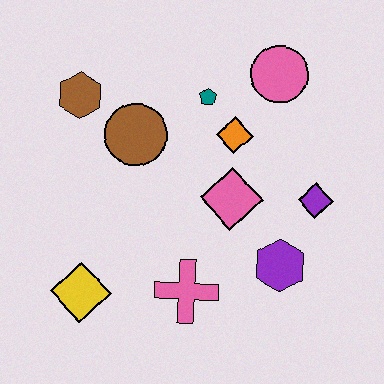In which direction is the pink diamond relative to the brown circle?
The pink diamond is to the right of the brown circle.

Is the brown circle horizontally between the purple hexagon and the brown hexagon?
Yes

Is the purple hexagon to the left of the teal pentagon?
No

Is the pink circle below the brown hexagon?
No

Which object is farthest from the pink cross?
The pink circle is farthest from the pink cross.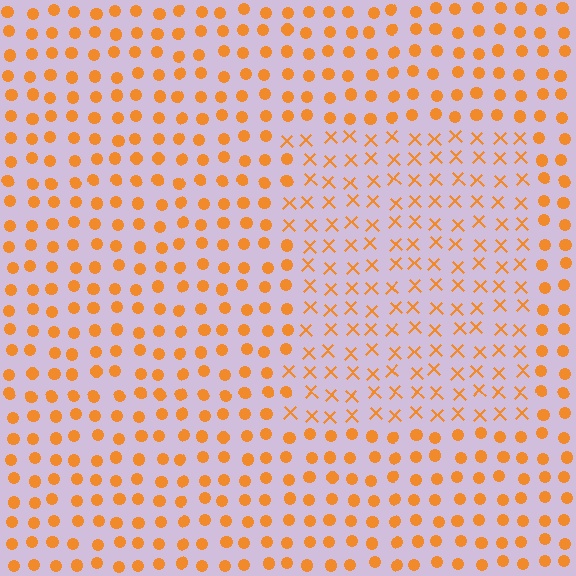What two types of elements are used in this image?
The image uses X marks inside the rectangle region and circles outside it.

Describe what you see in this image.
The image is filled with small orange elements arranged in a uniform grid. A rectangle-shaped region contains X marks, while the surrounding area contains circles. The boundary is defined purely by the change in element shape.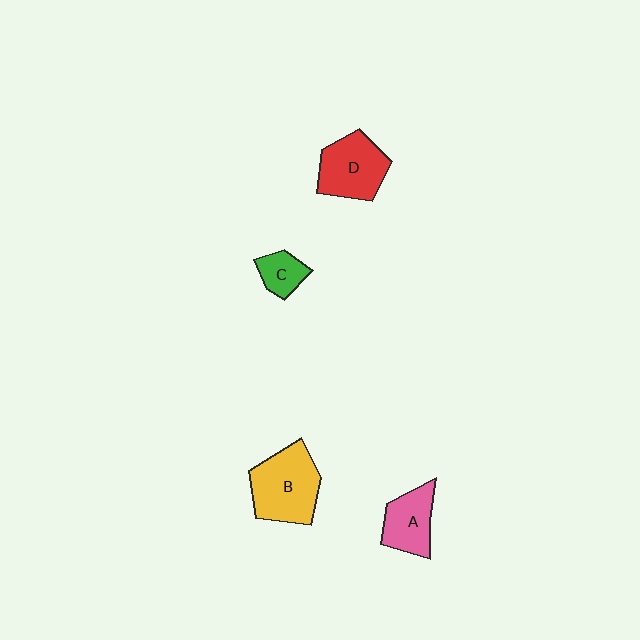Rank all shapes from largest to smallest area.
From largest to smallest: B (yellow), D (red), A (pink), C (green).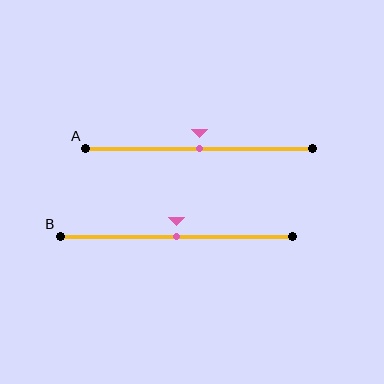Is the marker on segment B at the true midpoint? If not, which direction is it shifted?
Yes, the marker on segment B is at the true midpoint.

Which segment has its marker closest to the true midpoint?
Segment A has its marker closest to the true midpoint.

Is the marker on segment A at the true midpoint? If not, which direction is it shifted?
Yes, the marker on segment A is at the true midpoint.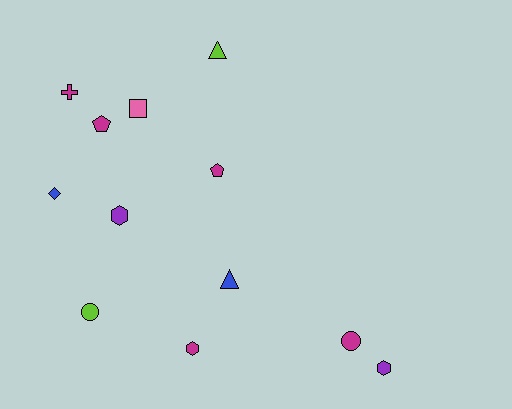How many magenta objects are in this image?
There are 5 magenta objects.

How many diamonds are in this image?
There is 1 diamond.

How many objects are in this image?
There are 12 objects.